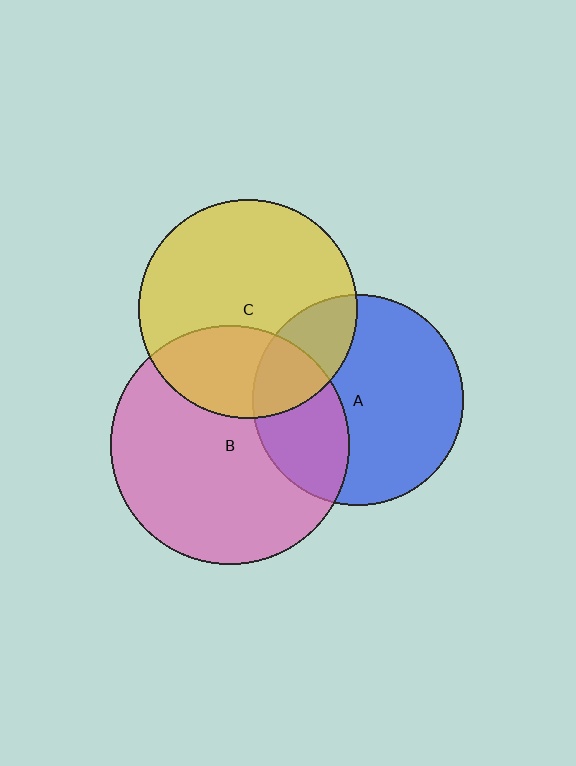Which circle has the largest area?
Circle B (pink).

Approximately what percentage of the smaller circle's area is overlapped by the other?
Approximately 30%.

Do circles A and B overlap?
Yes.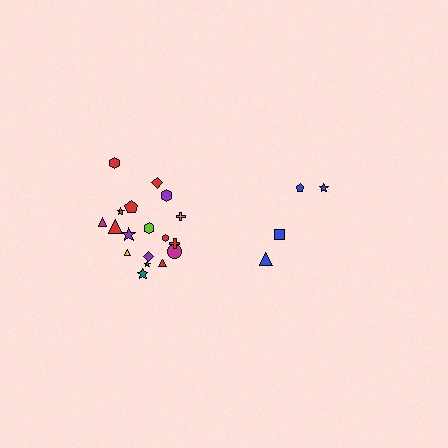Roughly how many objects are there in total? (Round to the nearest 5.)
Roughly 20 objects in total.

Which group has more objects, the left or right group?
The left group.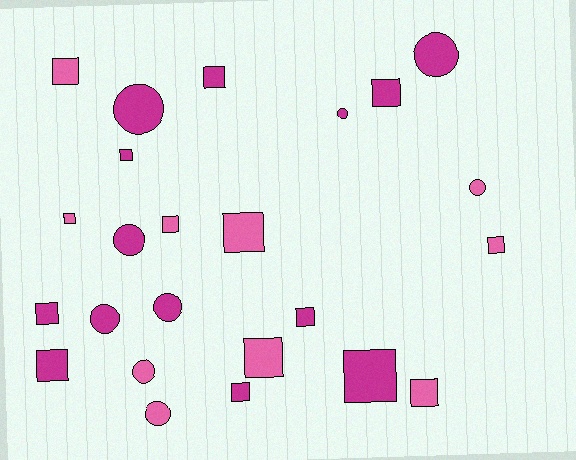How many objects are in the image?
There are 24 objects.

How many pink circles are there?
There are 3 pink circles.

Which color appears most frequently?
Magenta, with 14 objects.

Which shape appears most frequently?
Square, with 15 objects.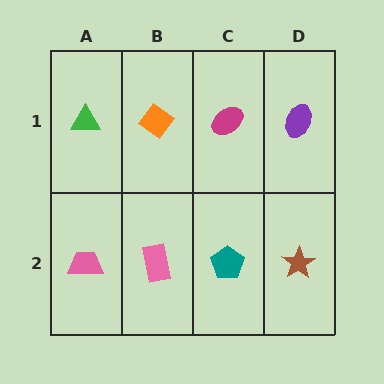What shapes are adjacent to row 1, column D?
A brown star (row 2, column D), a magenta ellipse (row 1, column C).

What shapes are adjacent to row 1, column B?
A pink rectangle (row 2, column B), a green triangle (row 1, column A), a magenta ellipse (row 1, column C).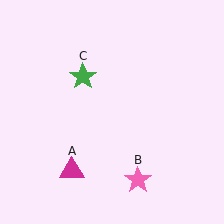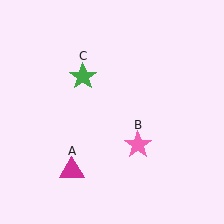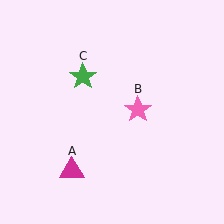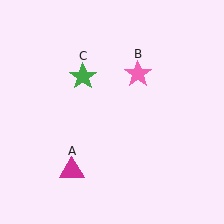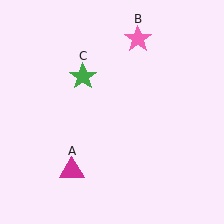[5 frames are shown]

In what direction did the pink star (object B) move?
The pink star (object B) moved up.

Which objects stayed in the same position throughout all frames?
Magenta triangle (object A) and green star (object C) remained stationary.